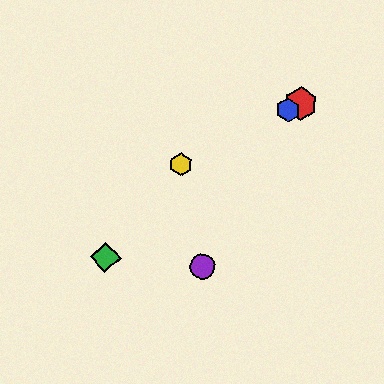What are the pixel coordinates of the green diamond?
The green diamond is at (105, 257).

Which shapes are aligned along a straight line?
The red hexagon, the blue hexagon, the yellow hexagon are aligned along a straight line.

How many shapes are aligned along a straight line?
3 shapes (the red hexagon, the blue hexagon, the yellow hexagon) are aligned along a straight line.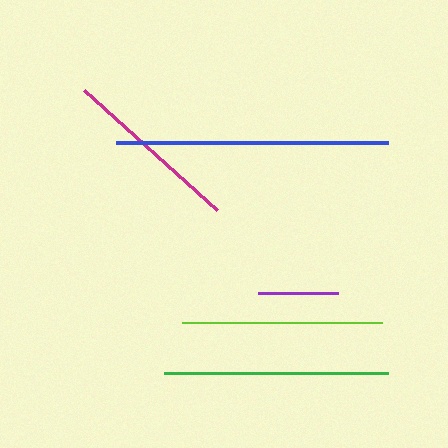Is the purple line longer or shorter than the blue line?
The blue line is longer than the purple line.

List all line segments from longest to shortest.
From longest to shortest: blue, green, lime, magenta, purple.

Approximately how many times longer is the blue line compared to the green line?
The blue line is approximately 1.2 times the length of the green line.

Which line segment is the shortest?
The purple line is the shortest at approximately 81 pixels.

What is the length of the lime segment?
The lime segment is approximately 200 pixels long.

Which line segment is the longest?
The blue line is the longest at approximately 272 pixels.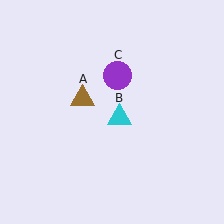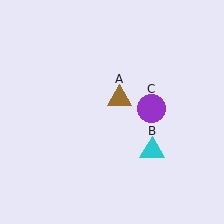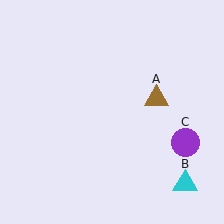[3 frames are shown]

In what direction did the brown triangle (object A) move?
The brown triangle (object A) moved right.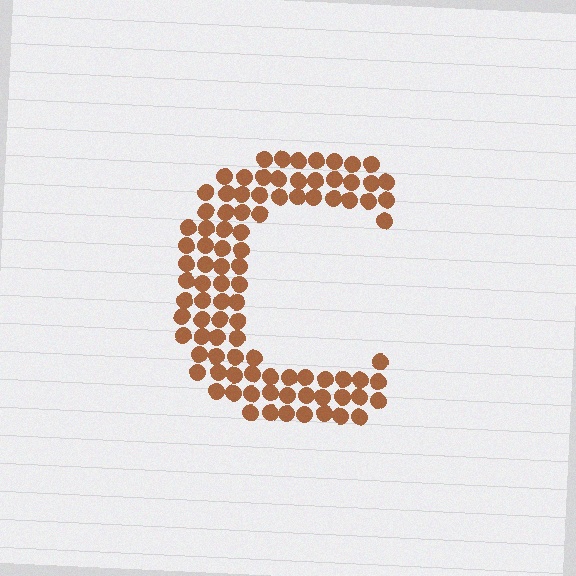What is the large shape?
The large shape is the letter C.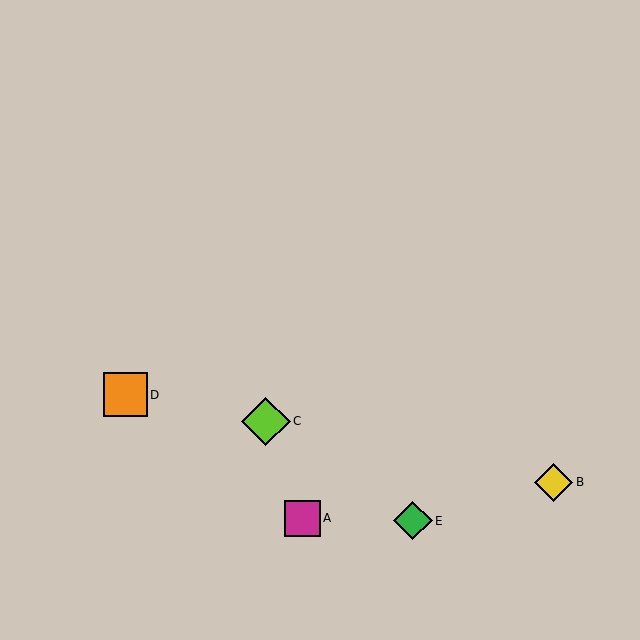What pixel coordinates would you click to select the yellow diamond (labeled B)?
Click at (554, 482) to select the yellow diamond B.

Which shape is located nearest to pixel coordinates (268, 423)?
The lime diamond (labeled C) at (266, 421) is nearest to that location.